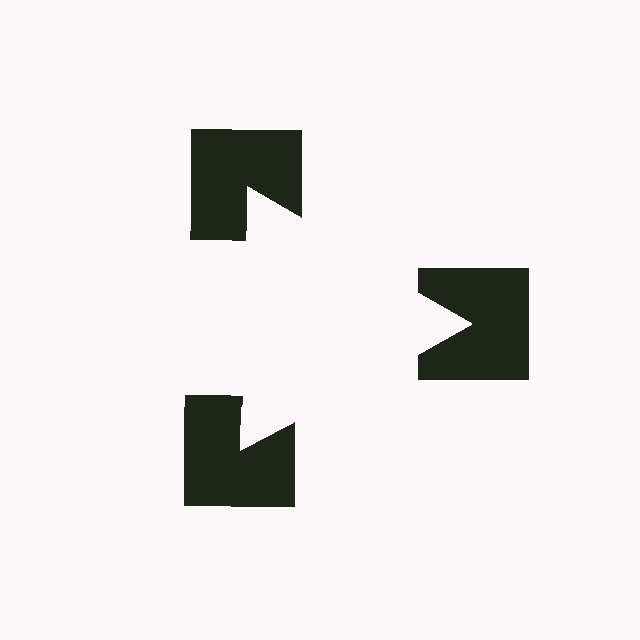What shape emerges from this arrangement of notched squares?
An illusory triangle — its edges are inferred from the aligned wedge cuts in the notched squares, not physically drawn.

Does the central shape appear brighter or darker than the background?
It typically appears slightly brighter than the background, even though no actual brightness change is drawn.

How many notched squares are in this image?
There are 3 — one at each vertex of the illusory triangle.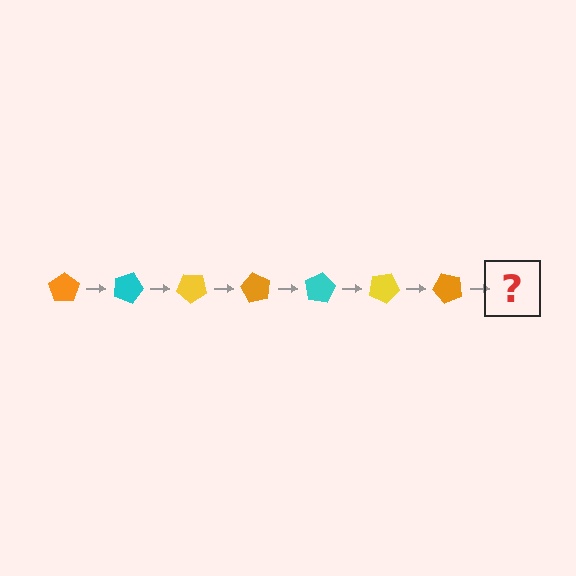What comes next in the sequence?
The next element should be a cyan pentagon, rotated 140 degrees from the start.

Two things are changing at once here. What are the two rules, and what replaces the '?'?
The two rules are that it rotates 20 degrees each step and the color cycles through orange, cyan, and yellow. The '?' should be a cyan pentagon, rotated 140 degrees from the start.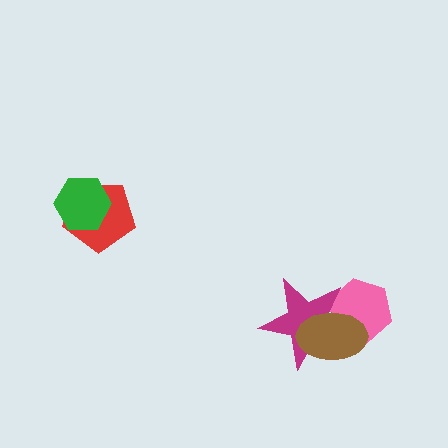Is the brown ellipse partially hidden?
No, no other shape covers it.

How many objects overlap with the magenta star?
2 objects overlap with the magenta star.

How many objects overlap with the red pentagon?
1 object overlaps with the red pentagon.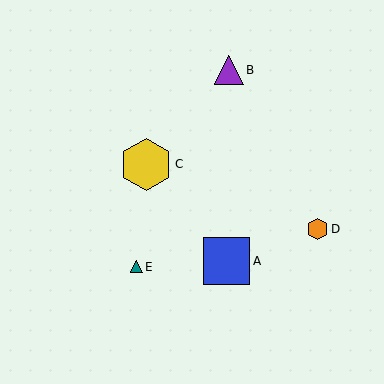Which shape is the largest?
The yellow hexagon (labeled C) is the largest.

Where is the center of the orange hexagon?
The center of the orange hexagon is at (317, 229).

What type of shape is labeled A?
Shape A is a blue square.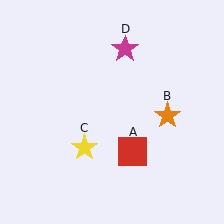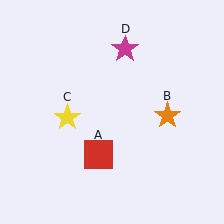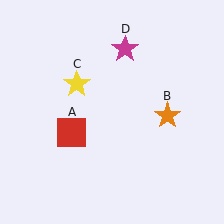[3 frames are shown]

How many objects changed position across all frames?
2 objects changed position: red square (object A), yellow star (object C).